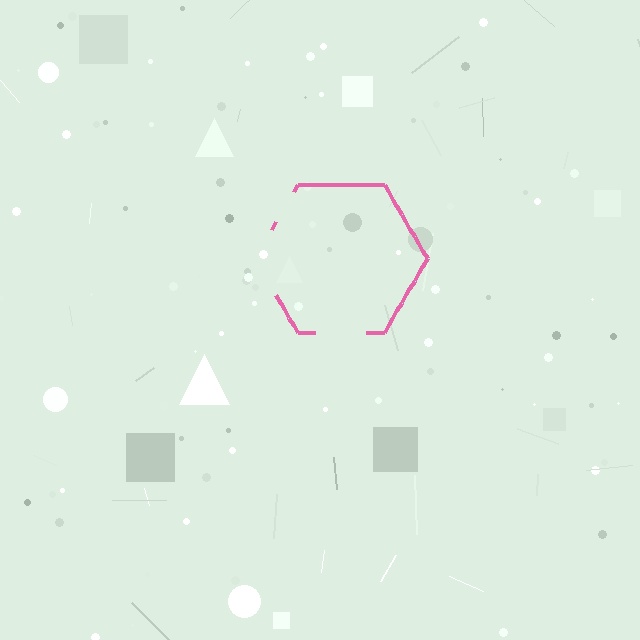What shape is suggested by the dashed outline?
The dashed outline suggests a hexagon.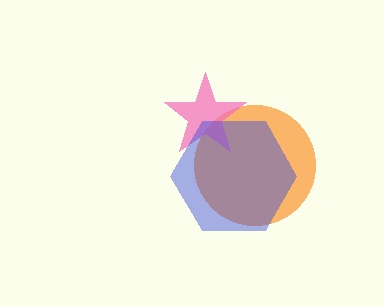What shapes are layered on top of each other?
The layered shapes are: an orange circle, a pink star, a blue hexagon.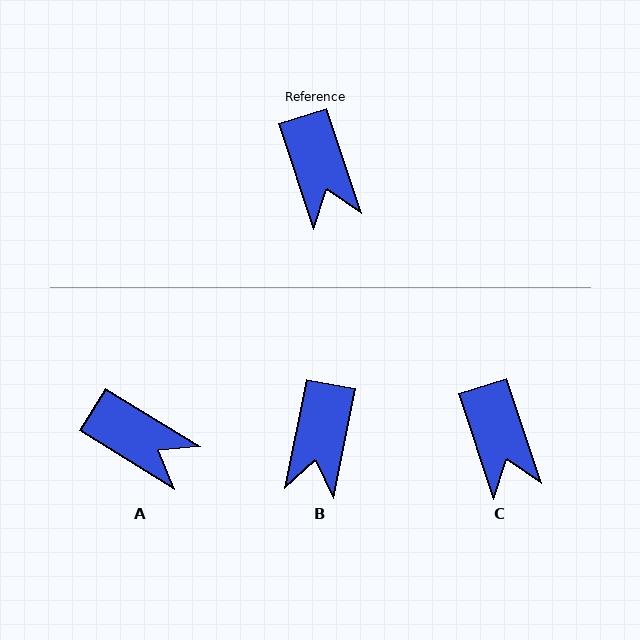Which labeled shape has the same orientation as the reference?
C.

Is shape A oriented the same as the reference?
No, it is off by about 40 degrees.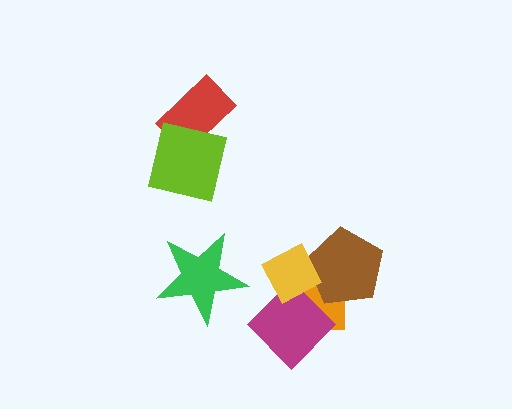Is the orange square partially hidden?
Yes, it is partially covered by another shape.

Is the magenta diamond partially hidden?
Yes, it is partially covered by another shape.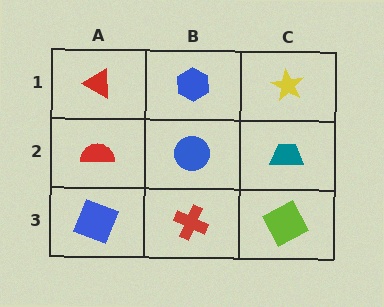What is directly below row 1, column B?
A blue circle.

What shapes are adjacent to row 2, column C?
A yellow star (row 1, column C), a lime square (row 3, column C), a blue circle (row 2, column B).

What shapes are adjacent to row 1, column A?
A red semicircle (row 2, column A), a blue hexagon (row 1, column B).